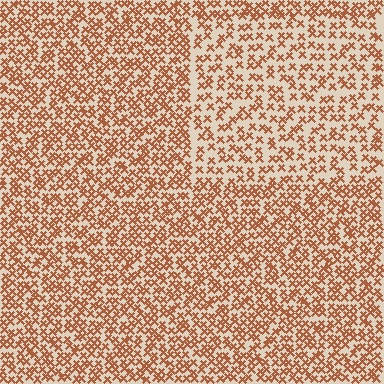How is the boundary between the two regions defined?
The boundary is defined by a change in element density (approximately 1.7x ratio). All elements are the same color, size, and shape.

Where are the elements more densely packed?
The elements are more densely packed outside the rectangle boundary.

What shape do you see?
I see a rectangle.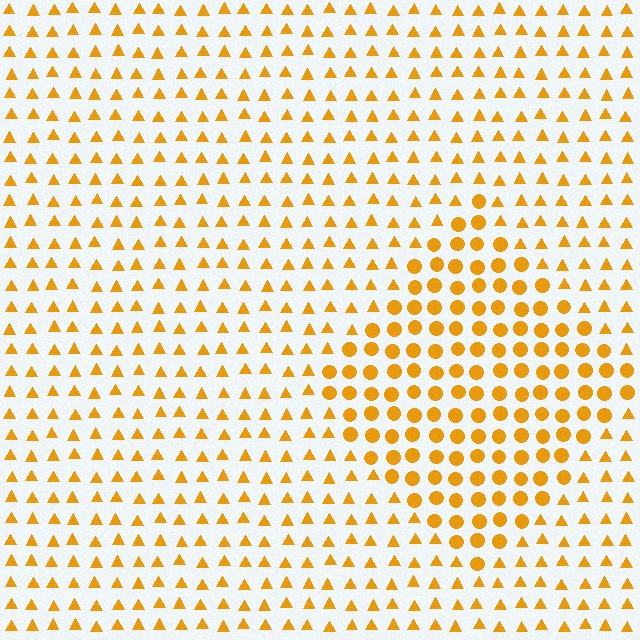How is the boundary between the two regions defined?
The boundary is defined by a change in element shape: circles inside vs. triangles outside. All elements share the same color and spacing.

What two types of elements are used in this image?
The image uses circles inside the diamond region and triangles outside it.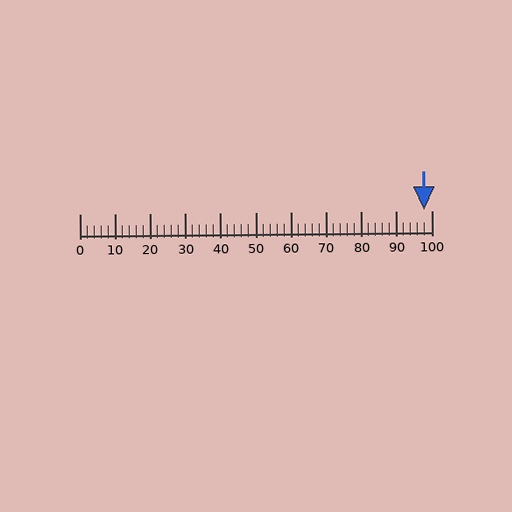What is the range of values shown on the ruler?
The ruler shows values from 0 to 100.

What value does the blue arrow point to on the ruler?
The blue arrow points to approximately 98.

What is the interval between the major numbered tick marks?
The major tick marks are spaced 10 units apart.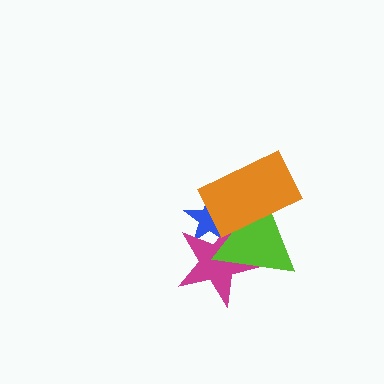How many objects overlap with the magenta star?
3 objects overlap with the magenta star.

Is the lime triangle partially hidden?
Yes, it is partially covered by another shape.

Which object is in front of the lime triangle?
The orange rectangle is in front of the lime triangle.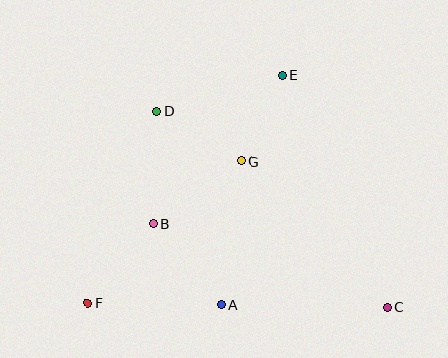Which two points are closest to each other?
Points E and G are closest to each other.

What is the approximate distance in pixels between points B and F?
The distance between B and F is approximately 103 pixels.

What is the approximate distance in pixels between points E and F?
The distance between E and F is approximately 299 pixels.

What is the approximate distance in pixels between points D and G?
The distance between D and G is approximately 98 pixels.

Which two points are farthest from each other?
Points C and D are farthest from each other.